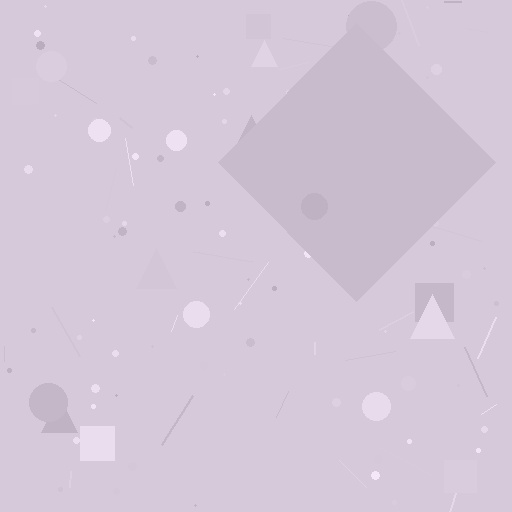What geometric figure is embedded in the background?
A diamond is embedded in the background.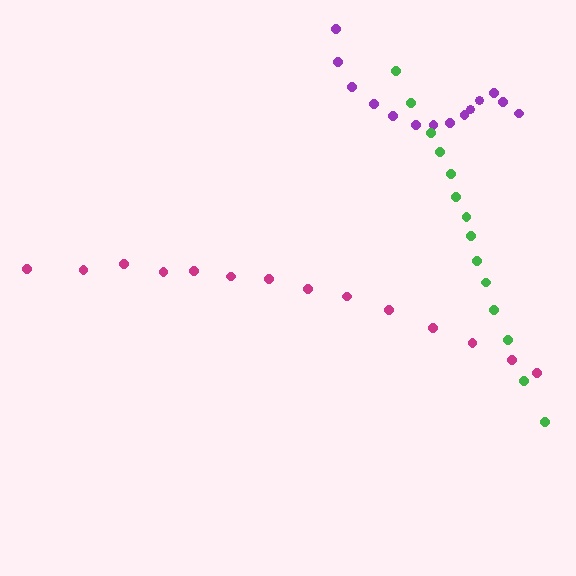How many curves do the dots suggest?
There are 3 distinct paths.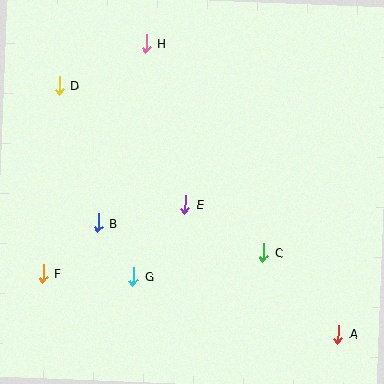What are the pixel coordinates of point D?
Point D is at (59, 85).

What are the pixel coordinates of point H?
Point H is at (146, 43).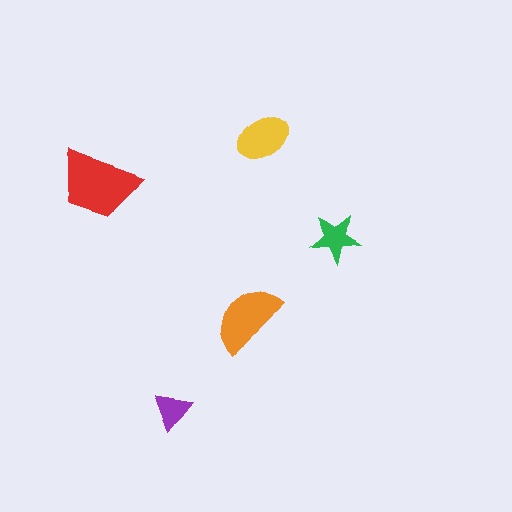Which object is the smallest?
The purple triangle.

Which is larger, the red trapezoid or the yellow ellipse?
The red trapezoid.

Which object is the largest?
The red trapezoid.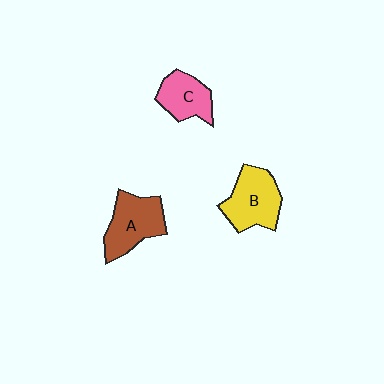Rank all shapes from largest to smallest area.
From largest to smallest: B (yellow), A (brown), C (pink).